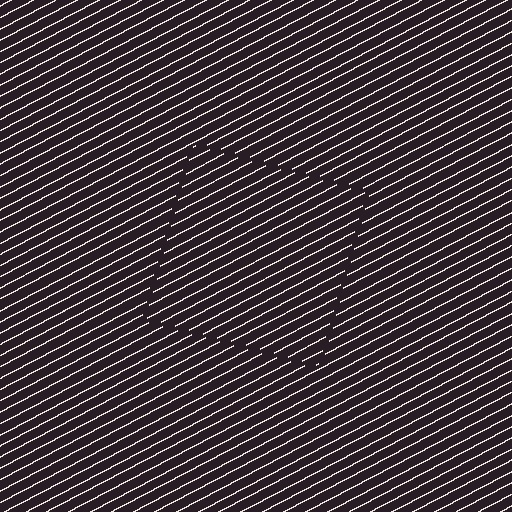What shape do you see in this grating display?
An illusory square. The interior of the shape contains the same grating, shifted by half a period — the contour is defined by the phase discontinuity where line-ends from the inner and outer gratings abut.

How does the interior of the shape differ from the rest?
The interior of the shape contains the same grating, shifted by half a period — the contour is defined by the phase discontinuity where line-ends from the inner and outer gratings abut.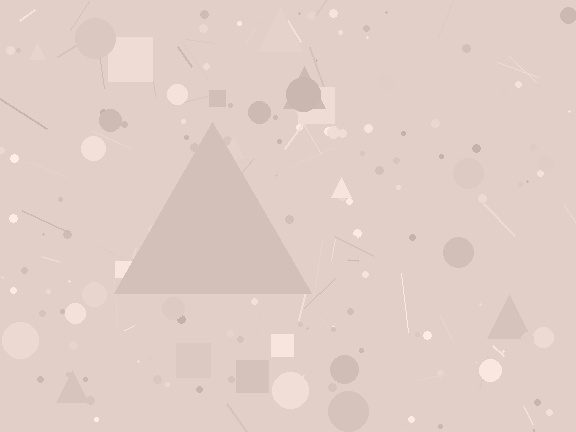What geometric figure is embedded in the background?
A triangle is embedded in the background.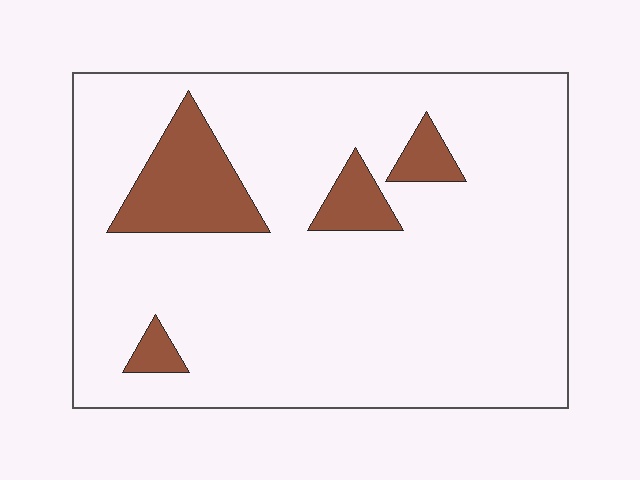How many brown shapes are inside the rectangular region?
4.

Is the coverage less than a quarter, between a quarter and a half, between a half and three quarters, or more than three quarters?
Less than a quarter.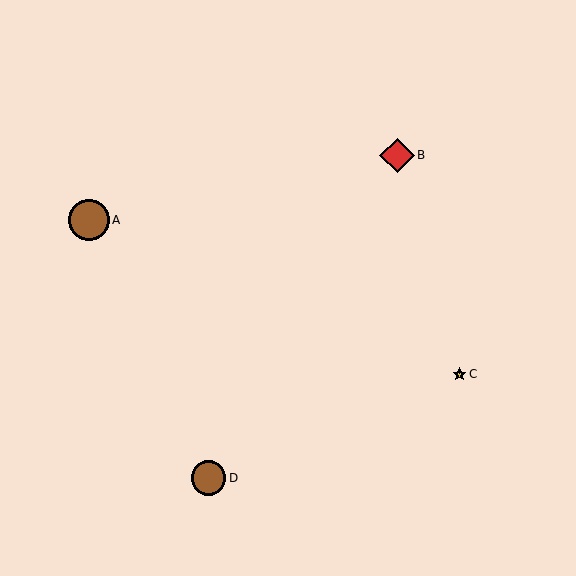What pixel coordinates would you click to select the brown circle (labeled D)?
Click at (208, 478) to select the brown circle D.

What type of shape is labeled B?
Shape B is a red diamond.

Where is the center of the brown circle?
The center of the brown circle is at (208, 478).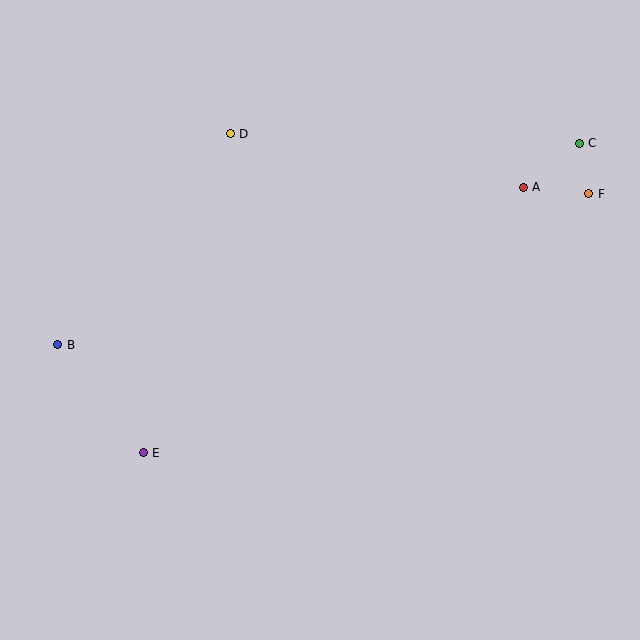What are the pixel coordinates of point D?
Point D is at (230, 134).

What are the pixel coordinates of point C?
Point C is at (579, 143).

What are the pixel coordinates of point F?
Point F is at (589, 194).